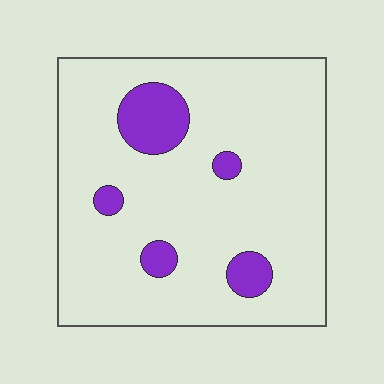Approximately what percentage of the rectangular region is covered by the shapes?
Approximately 10%.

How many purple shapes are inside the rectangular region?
5.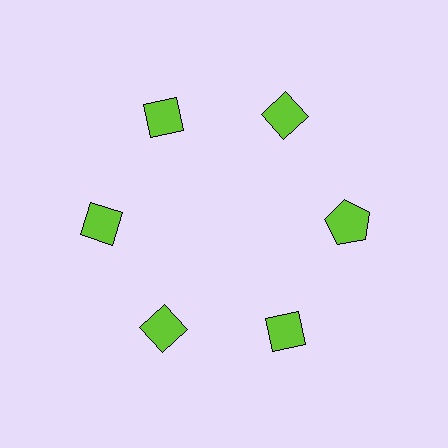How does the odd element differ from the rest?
It has a different shape: pentagon instead of diamond.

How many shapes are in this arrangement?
There are 6 shapes arranged in a ring pattern.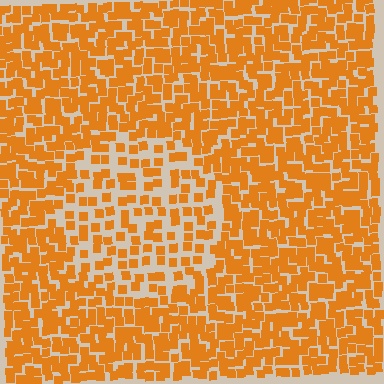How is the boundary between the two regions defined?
The boundary is defined by a change in element density (approximately 1.9x ratio). All elements are the same color, size, and shape.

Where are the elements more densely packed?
The elements are more densely packed outside the circle boundary.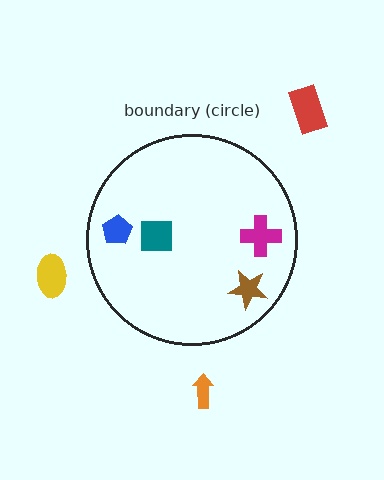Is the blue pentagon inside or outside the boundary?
Inside.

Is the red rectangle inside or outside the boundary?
Outside.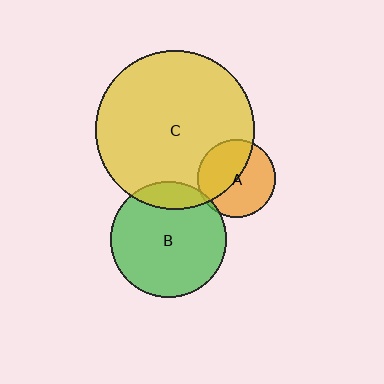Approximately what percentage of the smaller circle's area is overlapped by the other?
Approximately 45%.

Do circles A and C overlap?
Yes.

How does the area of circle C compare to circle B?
Approximately 1.9 times.